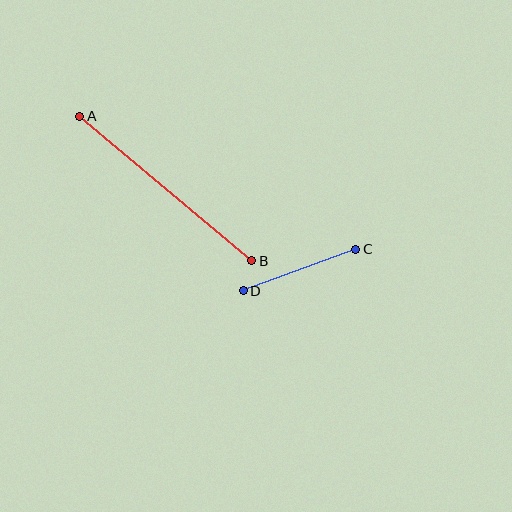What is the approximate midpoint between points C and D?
The midpoint is at approximately (300, 270) pixels.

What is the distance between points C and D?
The distance is approximately 119 pixels.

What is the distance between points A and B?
The distance is approximately 225 pixels.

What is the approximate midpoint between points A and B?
The midpoint is at approximately (166, 188) pixels.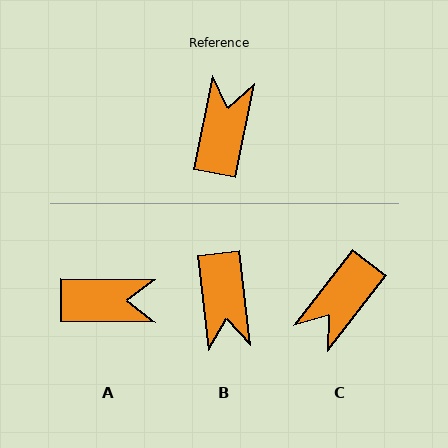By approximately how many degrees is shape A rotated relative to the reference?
Approximately 79 degrees clockwise.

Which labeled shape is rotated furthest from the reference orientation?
B, about 162 degrees away.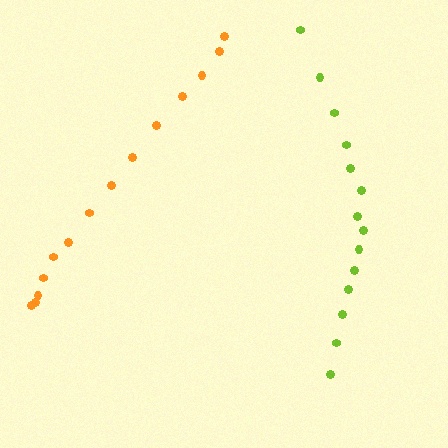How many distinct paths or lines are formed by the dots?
There are 2 distinct paths.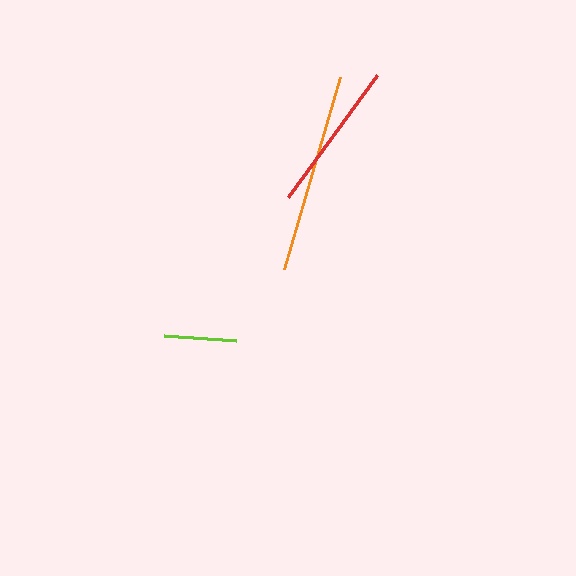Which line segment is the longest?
The orange line is the longest at approximately 200 pixels.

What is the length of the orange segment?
The orange segment is approximately 200 pixels long.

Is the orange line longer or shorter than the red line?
The orange line is longer than the red line.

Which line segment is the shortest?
The lime line is the shortest at approximately 72 pixels.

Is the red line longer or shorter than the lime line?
The red line is longer than the lime line.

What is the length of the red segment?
The red segment is approximately 151 pixels long.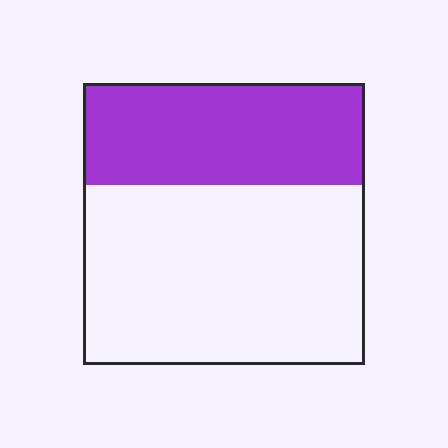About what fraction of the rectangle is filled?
About three eighths (3/8).